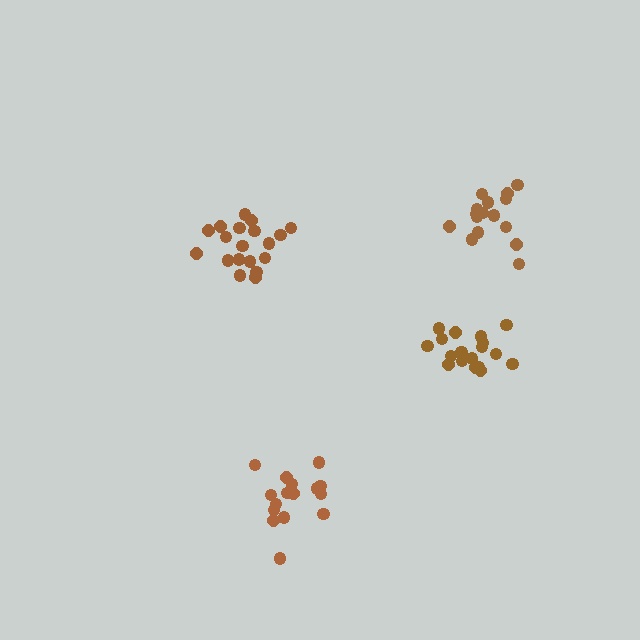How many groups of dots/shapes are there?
There are 4 groups.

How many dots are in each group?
Group 1: 19 dots, Group 2: 17 dots, Group 3: 16 dots, Group 4: 18 dots (70 total).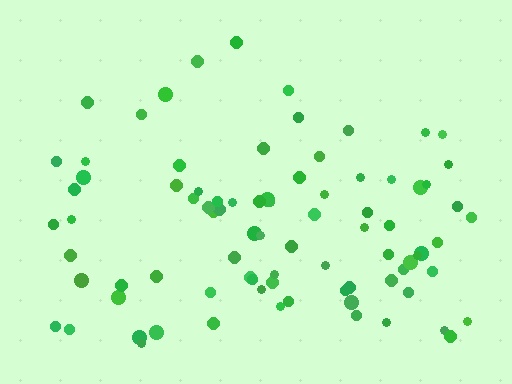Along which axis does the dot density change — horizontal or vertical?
Vertical.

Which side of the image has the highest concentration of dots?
The bottom.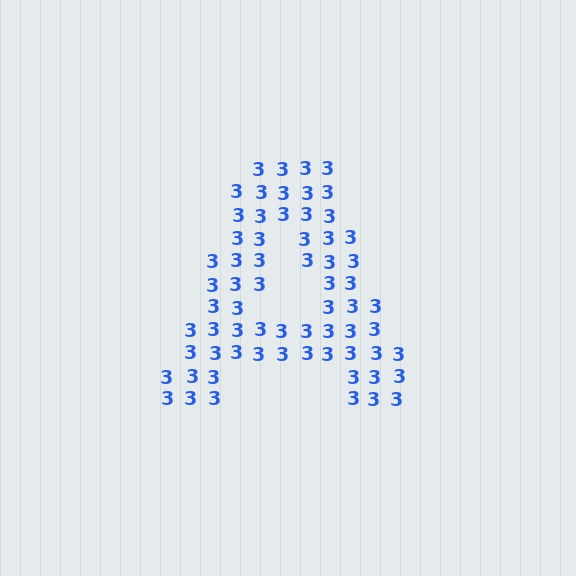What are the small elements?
The small elements are digit 3's.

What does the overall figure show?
The overall figure shows the letter A.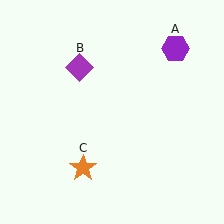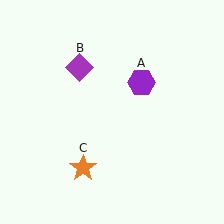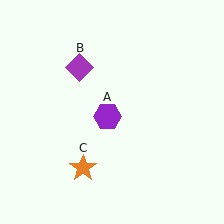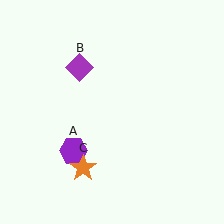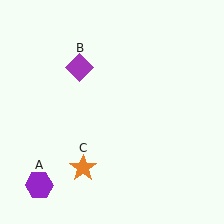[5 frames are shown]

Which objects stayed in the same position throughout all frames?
Purple diamond (object B) and orange star (object C) remained stationary.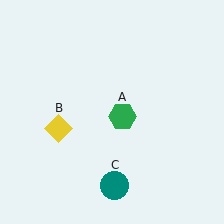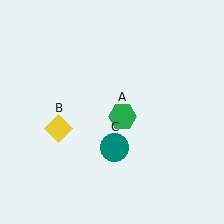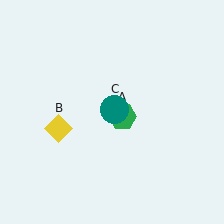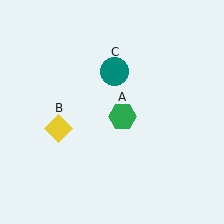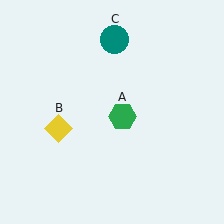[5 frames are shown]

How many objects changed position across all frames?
1 object changed position: teal circle (object C).